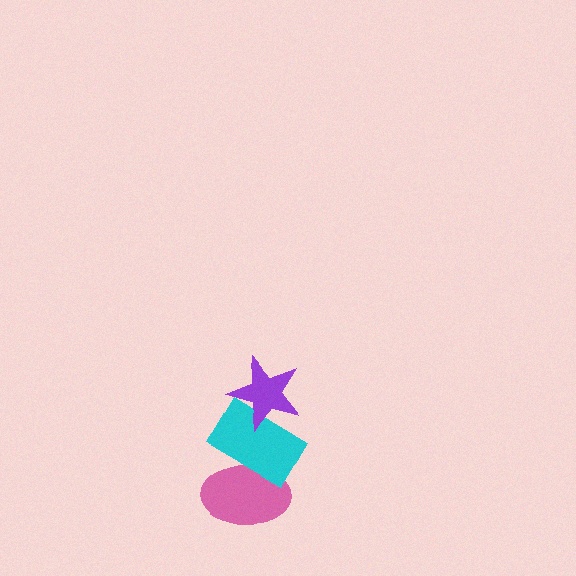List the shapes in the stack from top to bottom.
From top to bottom: the purple star, the cyan rectangle, the pink ellipse.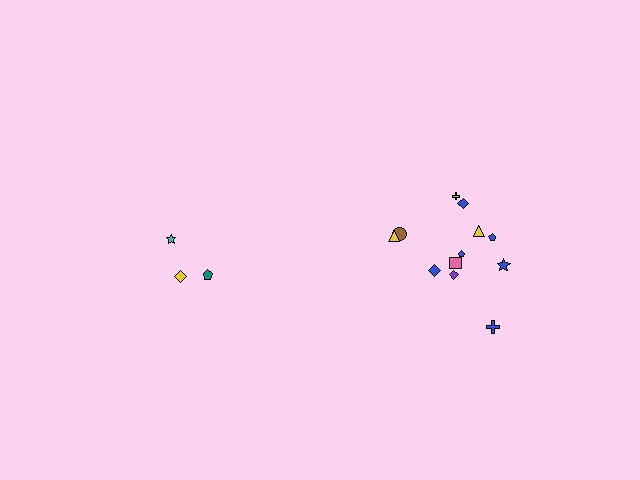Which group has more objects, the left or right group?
The right group.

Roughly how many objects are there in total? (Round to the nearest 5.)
Roughly 15 objects in total.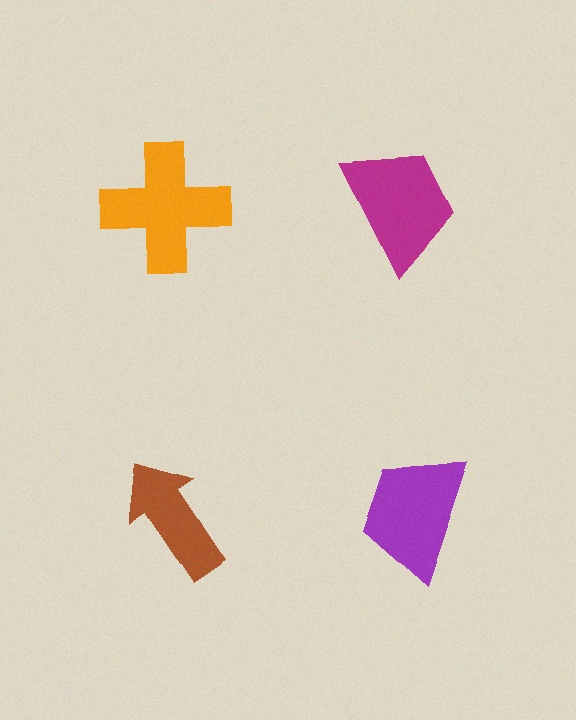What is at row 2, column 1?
A brown arrow.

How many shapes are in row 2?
2 shapes.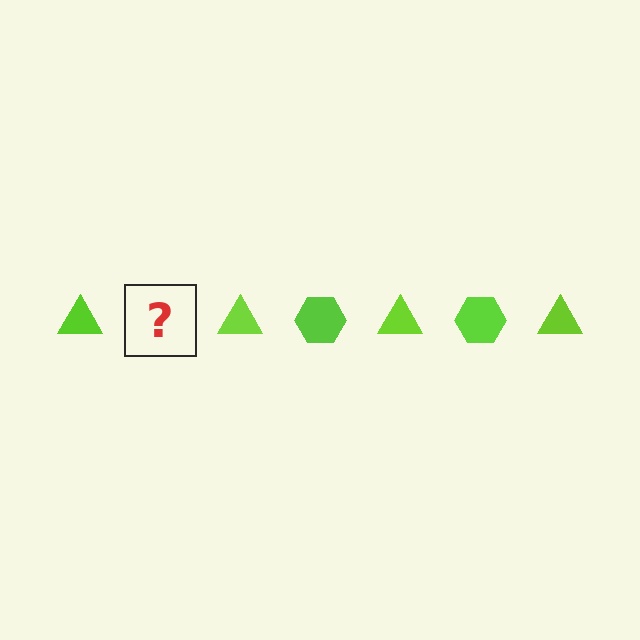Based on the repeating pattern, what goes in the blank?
The blank should be a lime hexagon.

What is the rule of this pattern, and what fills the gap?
The rule is that the pattern cycles through triangle, hexagon shapes in lime. The gap should be filled with a lime hexagon.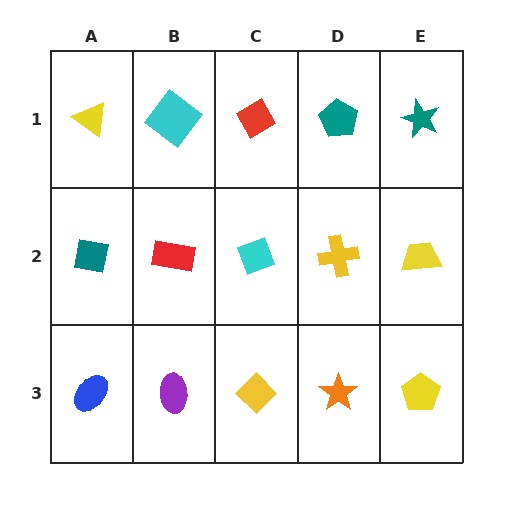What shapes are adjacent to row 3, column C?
A cyan diamond (row 2, column C), a purple ellipse (row 3, column B), an orange star (row 3, column D).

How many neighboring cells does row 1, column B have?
3.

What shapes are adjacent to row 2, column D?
A teal pentagon (row 1, column D), an orange star (row 3, column D), a cyan diamond (row 2, column C), a yellow trapezoid (row 2, column E).